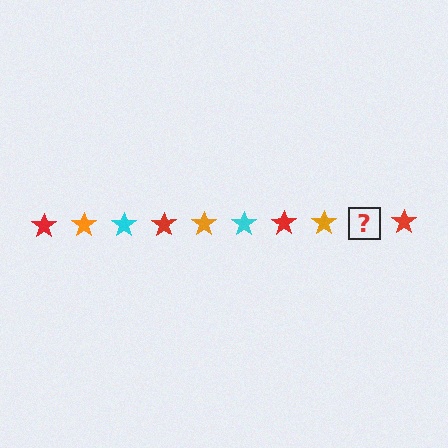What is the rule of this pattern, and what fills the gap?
The rule is that the pattern cycles through red, orange, cyan stars. The gap should be filled with a cyan star.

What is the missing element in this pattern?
The missing element is a cyan star.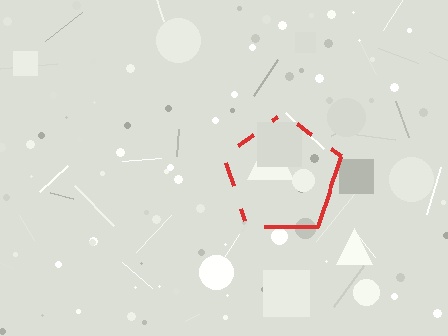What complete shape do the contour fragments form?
The contour fragments form a pentagon.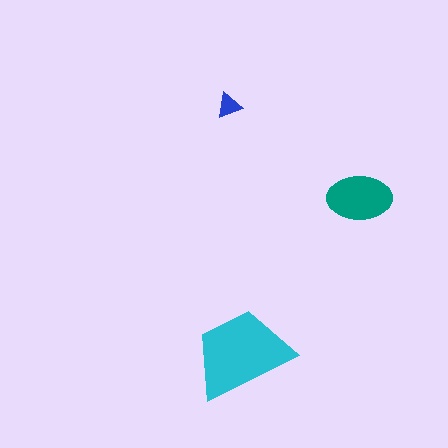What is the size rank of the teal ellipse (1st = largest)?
2nd.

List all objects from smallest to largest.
The blue triangle, the teal ellipse, the cyan trapezoid.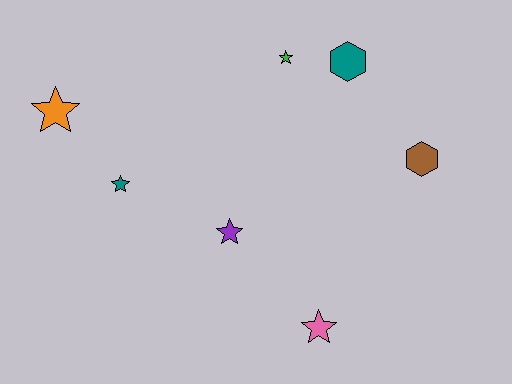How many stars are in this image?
There are 5 stars.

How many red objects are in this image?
There are no red objects.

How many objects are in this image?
There are 7 objects.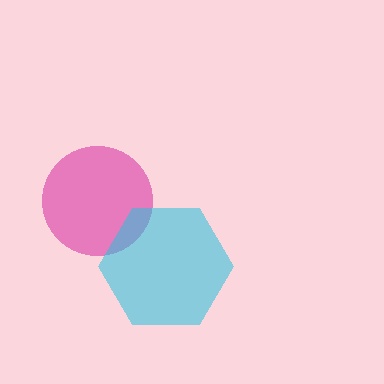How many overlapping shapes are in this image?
There are 2 overlapping shapes in the image.